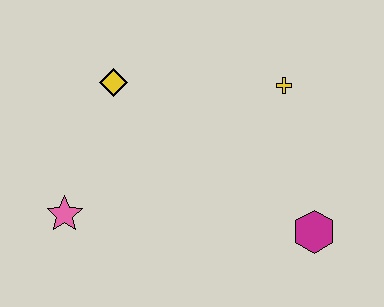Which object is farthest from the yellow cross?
The pink star is farthest from the yellow cross.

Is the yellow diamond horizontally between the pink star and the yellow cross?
Yes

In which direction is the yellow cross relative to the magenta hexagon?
The yellow cross is above the magenta hexagon.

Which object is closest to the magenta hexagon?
The yellow cross is closest to the magenta hexagon.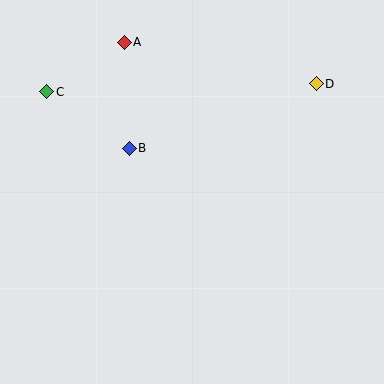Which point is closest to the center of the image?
Point B at (129, 148) is closest to the center.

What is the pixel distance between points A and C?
The distance between A and C is 92 pixels.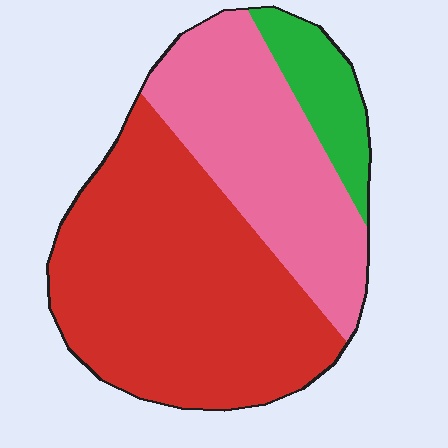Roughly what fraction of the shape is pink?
Pink covers roughly 35% of the shape.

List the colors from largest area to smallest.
From largest to smallest: red, pink, green.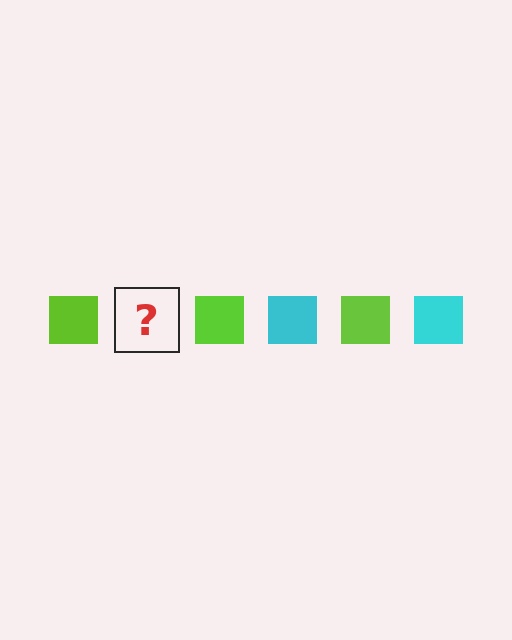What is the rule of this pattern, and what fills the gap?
The rule is that the pattern cycles through lime, cyan squares. The gap should be filled with a cyan square.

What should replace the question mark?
The question mark should be replaced with a cyan square.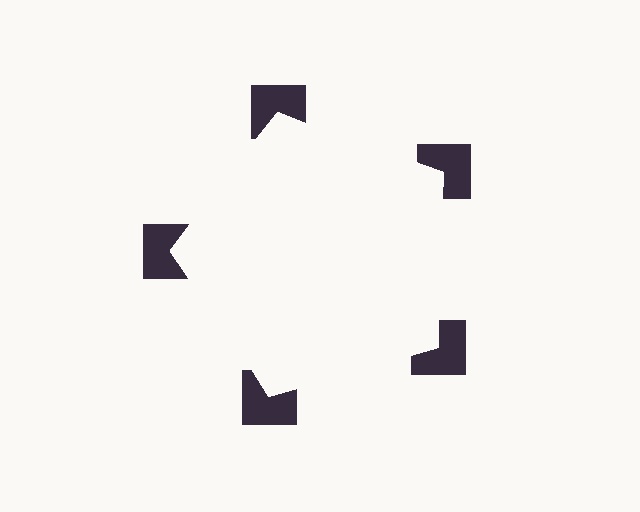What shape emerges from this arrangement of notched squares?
An illusory pentagon — its edges are inferred from the aligned wedge cuts in the notched squares, not physically drawn.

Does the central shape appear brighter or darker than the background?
It typically appears slightly brighter than the background, even though no actual brightness change is drawn.